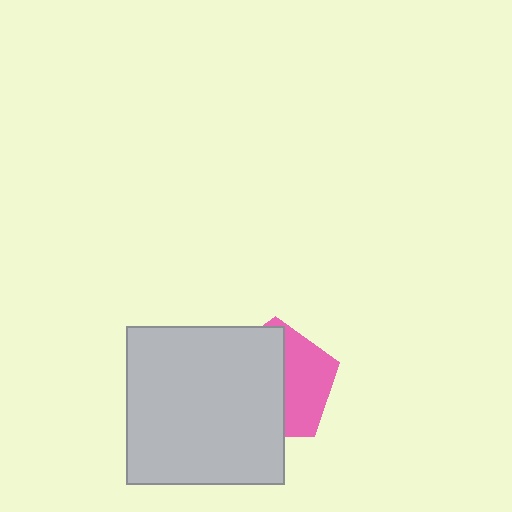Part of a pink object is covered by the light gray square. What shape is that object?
It is a pentagon.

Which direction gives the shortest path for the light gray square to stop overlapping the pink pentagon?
Moving left gives the shortest separation.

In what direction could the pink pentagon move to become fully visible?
The pink pentagon could move right. That would shift it out from behind the light gray square entirely.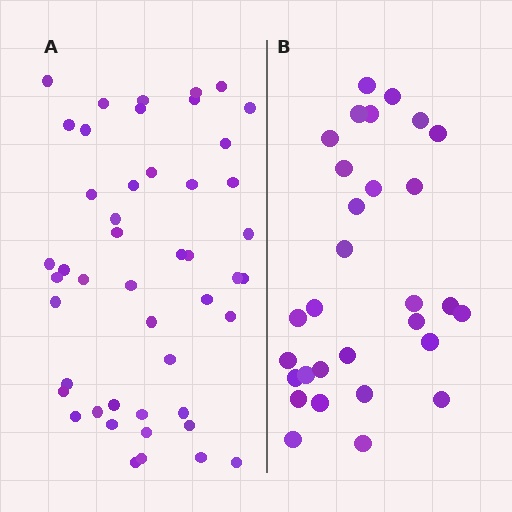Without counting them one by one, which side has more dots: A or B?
Region A (the left region) has more dots.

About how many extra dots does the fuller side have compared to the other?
Region A has approximately 15 more dots than region B.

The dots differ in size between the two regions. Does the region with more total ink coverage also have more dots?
No. Region B has more total ink coverage because its dots are larger, but region A actually contains more individual dots. Total area can be misleading — the number of items is what matters here.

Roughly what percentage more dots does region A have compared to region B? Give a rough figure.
About 55% more.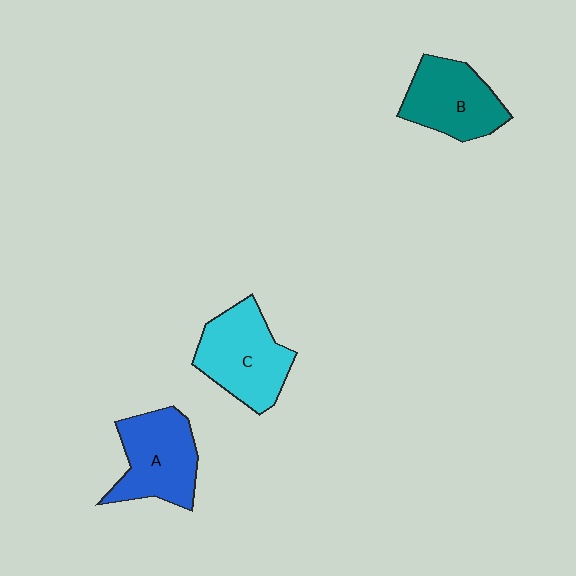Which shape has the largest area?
Shape C (cyan).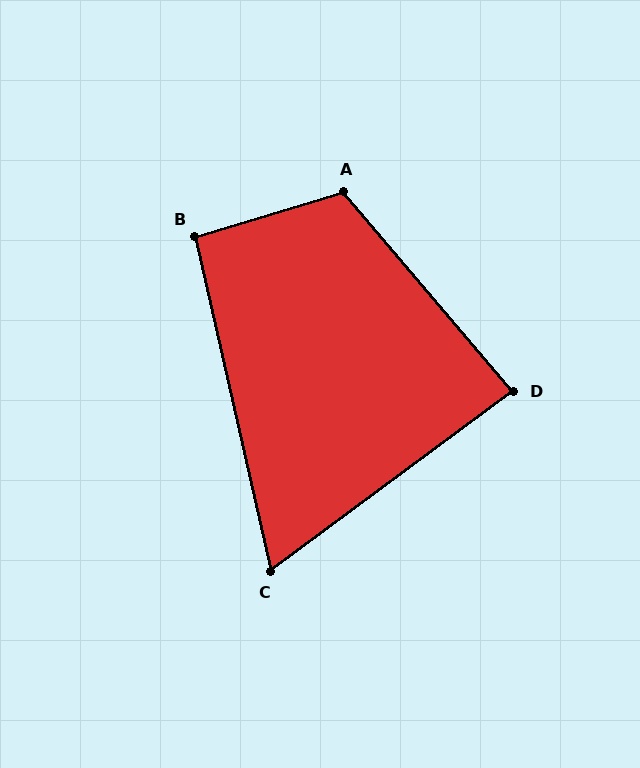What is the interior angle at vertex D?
Approximately 86 degrees (approximately right).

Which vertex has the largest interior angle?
A, at approximately 114 degrees.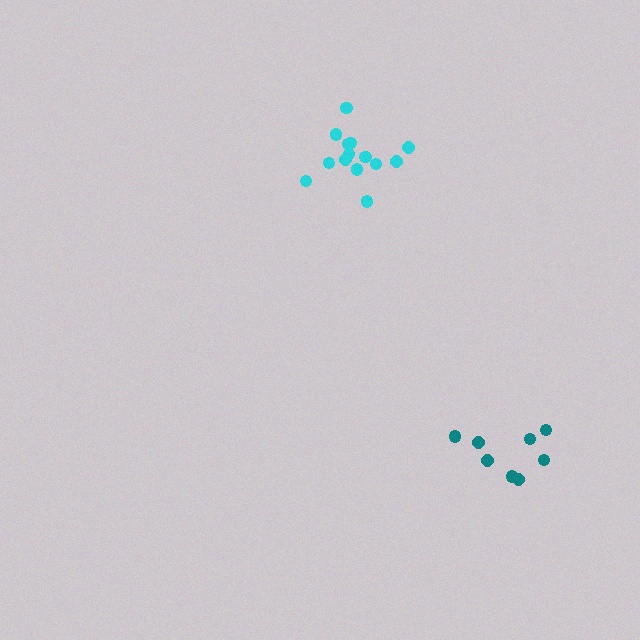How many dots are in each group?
Group 1: 8 dots, Group 2: 14 dots (22 total).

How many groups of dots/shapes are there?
There are 2 groups.